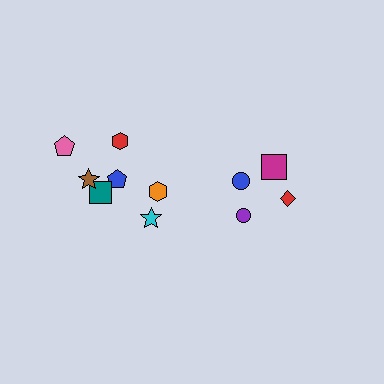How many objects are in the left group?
There are 7 objects.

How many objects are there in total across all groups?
There are 11 objects.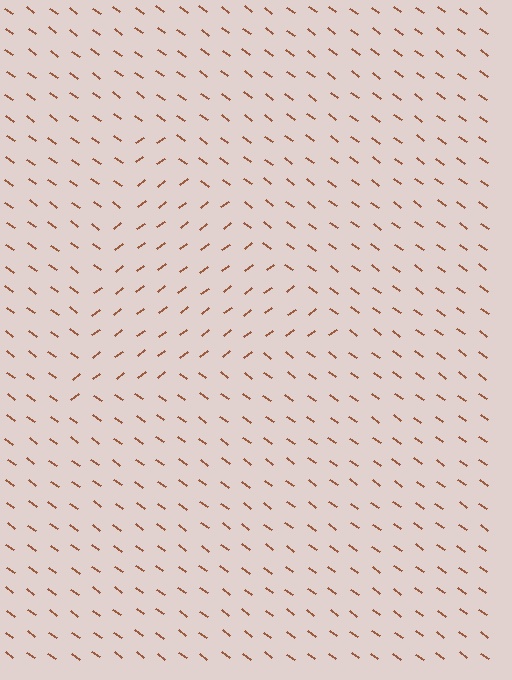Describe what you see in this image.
The image is filled with small brown line segments. A triangle region in the image has lines oriented differently from the surrounding lines, creating a visible texture boundary.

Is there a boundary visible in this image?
Yes, there is a texture boundary formed by a change in line orientation.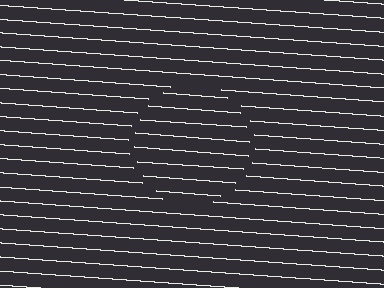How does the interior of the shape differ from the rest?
The interior of the shape contains the same grating, shifted by half a period — the contour is defined by the phase discontinuity where line-ends from the inner and outer gratings abut.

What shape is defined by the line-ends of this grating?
An illusory circle. The interior of the shape contains the same grating, shifted by half a period — the contour is defined by the phase discontinuity where line-ends from the inner and outer gratings abut.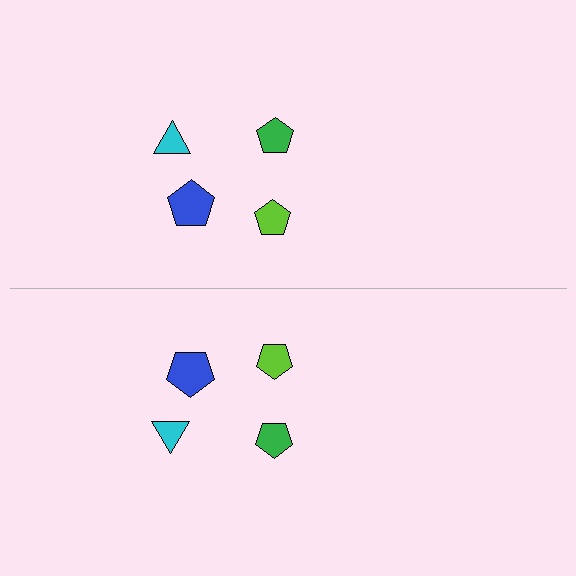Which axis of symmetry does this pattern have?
The pattern has a horizontal axis of symmetry running through the center of the image.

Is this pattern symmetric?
Yes, this pattern has bilateral (reflection) symmetry.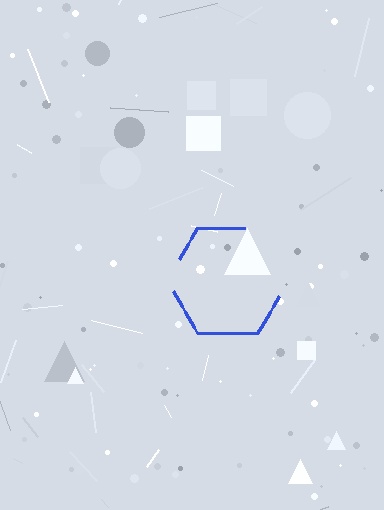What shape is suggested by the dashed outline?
The dashed outline suggests a hexagon.